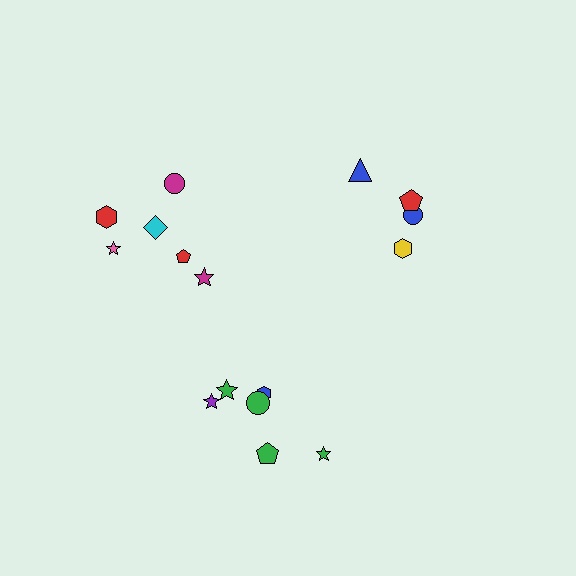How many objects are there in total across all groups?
There are 16 objects.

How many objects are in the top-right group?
There are 4 objects.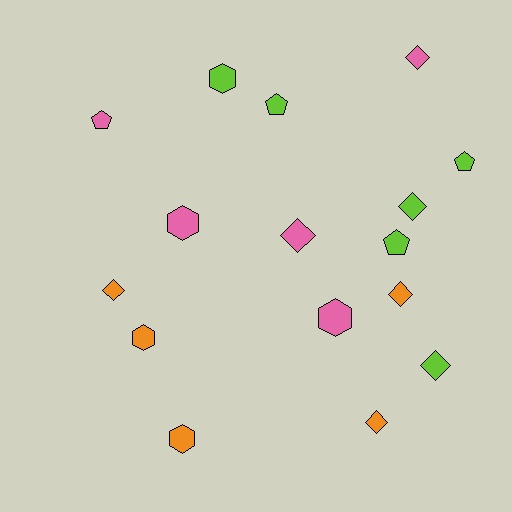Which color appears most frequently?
Lime, with 6 objects.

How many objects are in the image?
There are 16 objects.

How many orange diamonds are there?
There are 3 orange diamonds.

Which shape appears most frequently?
Diamond, with 7 objects.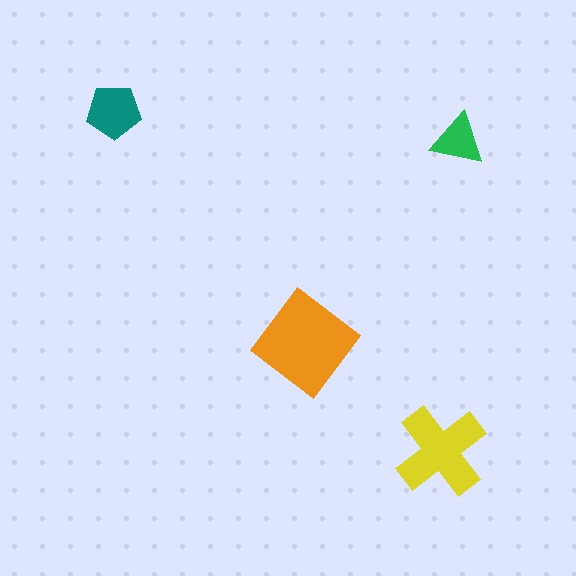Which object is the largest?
The orange diamond.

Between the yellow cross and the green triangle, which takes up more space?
The yellow cross.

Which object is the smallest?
The green triangle.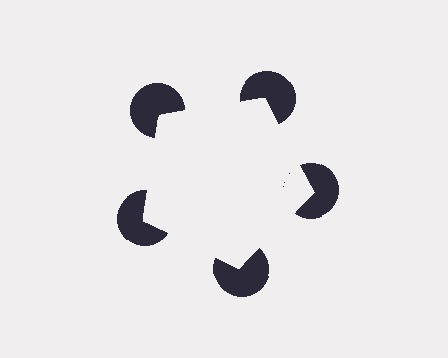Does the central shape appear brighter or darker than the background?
It typically appears slightly brighter than the background, even though no actual brightness change is drawn.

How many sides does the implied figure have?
5 sides.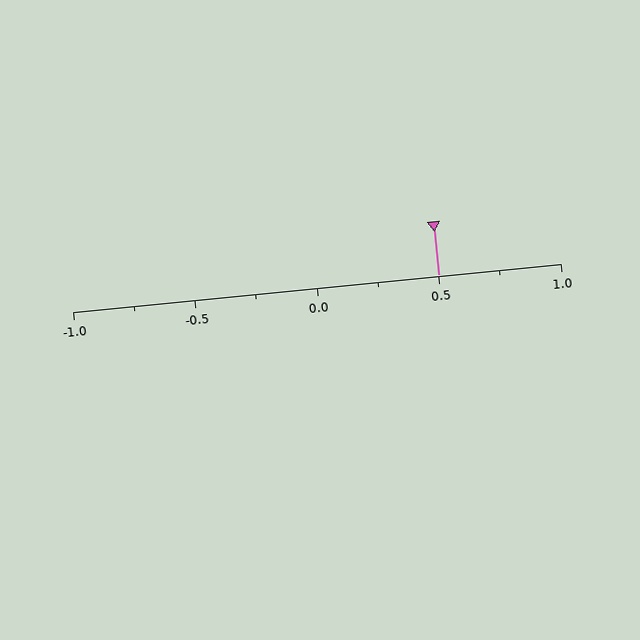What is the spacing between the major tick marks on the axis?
The major ticks are spaced 0.5 apart.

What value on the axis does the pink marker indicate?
The marker indicates approximately 0.5.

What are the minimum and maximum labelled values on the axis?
The axis runs from -1.0 to 1.0.